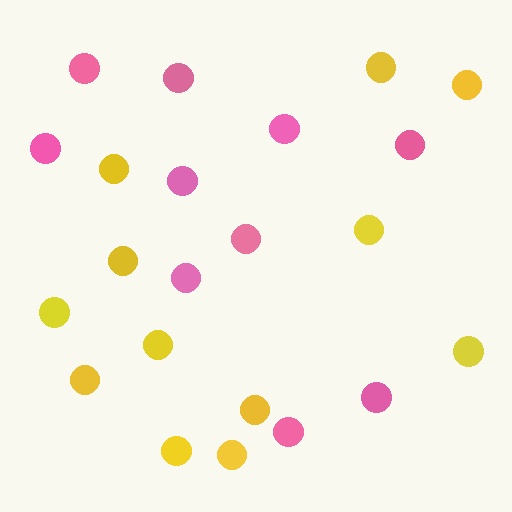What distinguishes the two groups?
There are 2 groups: one group of pink circles (10) and one group of yellow circles (12).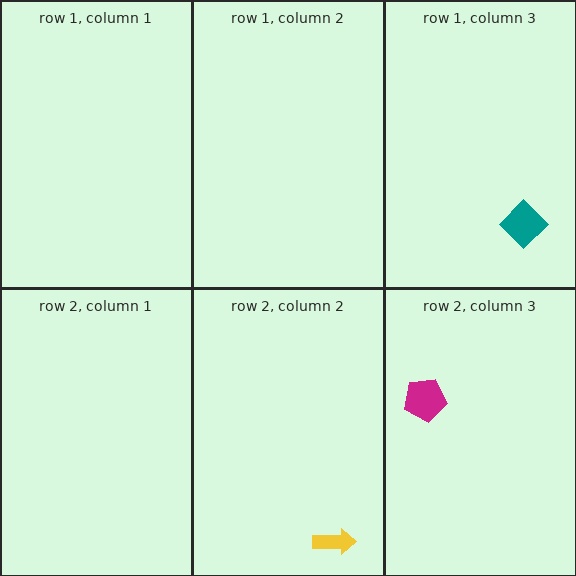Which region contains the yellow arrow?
The row 2, column 2 region.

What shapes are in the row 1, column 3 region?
The teal diamond.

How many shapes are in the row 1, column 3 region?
1.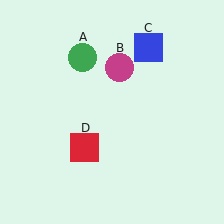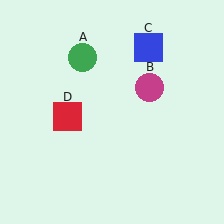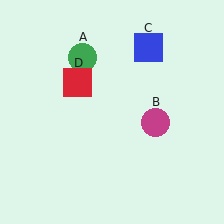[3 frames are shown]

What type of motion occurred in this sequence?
The magenta circle (object B), red square (object D) rotated clockwise around the center of the scene.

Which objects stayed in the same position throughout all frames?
Green circle (object A) and blue square (object C) remained stationary.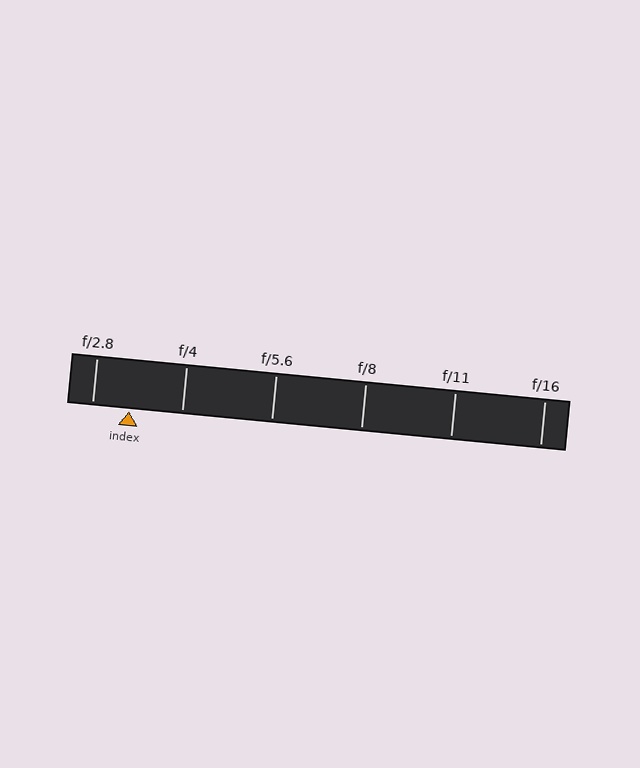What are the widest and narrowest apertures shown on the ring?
The widest aperture shown is f/2.8 and the narrowest is f/16.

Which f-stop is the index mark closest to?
The index mark is closest to f/2.8.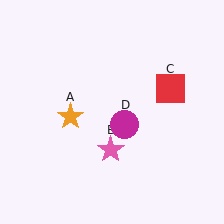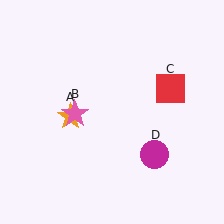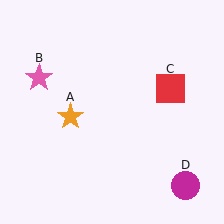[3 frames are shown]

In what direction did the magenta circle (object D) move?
The magenta circle (object D) moved down and to the right.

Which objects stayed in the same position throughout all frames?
Orange star (object A) and red square (object C) remained stationary.